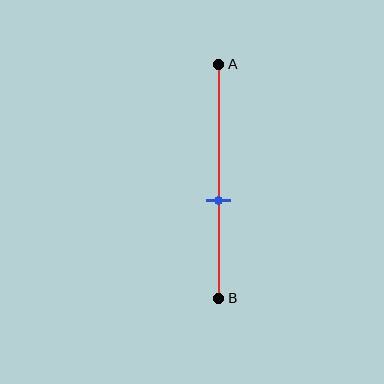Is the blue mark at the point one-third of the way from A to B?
No, the mark is at about 60% from A, not at the 33% one-third point.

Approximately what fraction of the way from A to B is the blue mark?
The blue mark is approximately 60% of the way from A to B.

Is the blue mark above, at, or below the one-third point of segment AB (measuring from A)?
The blue mark is below the one-third point of segment AB.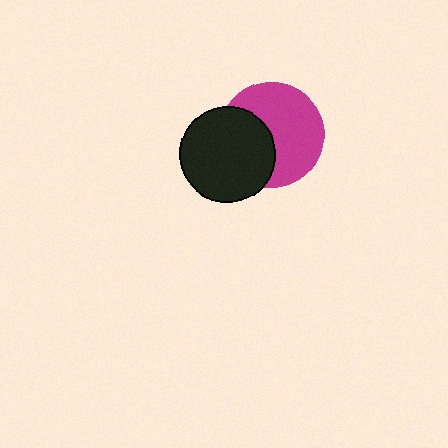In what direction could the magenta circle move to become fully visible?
The magenta circle could move right. That would shift it out from behind the black circle entirely.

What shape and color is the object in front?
The object in front is a black circle.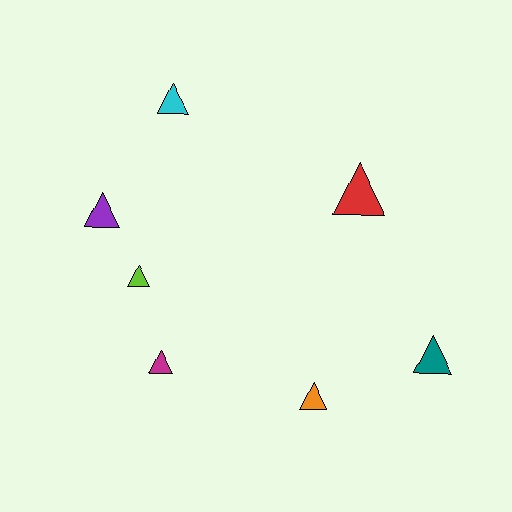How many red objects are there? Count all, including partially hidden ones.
There is 1 red object.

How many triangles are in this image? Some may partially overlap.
There are 7 triangles.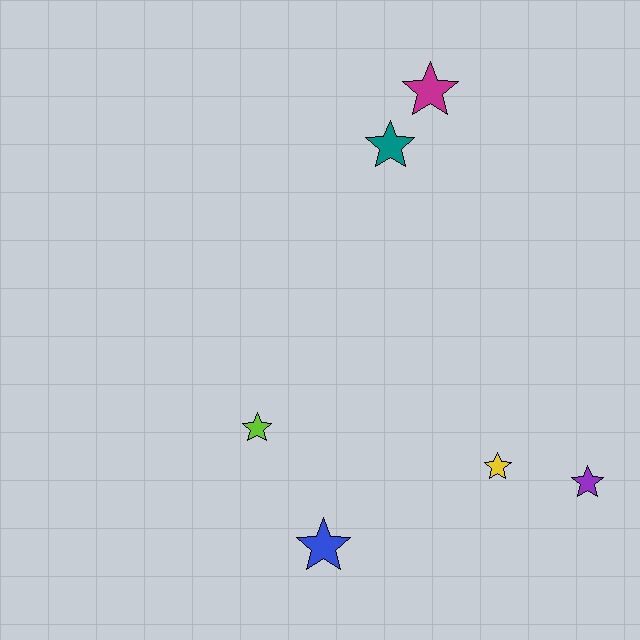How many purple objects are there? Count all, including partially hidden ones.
There is 1 purple object.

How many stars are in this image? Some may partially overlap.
There are 6 stars.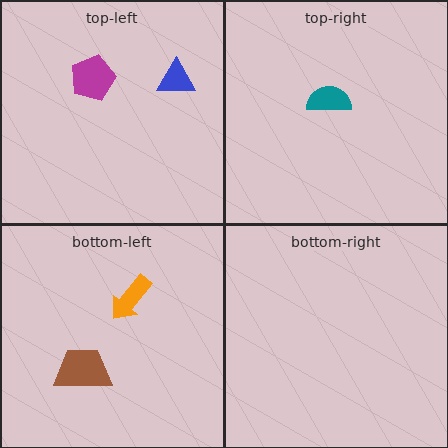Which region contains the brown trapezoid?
The bottom-left region.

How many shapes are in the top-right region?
1.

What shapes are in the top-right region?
The teal semicircle.